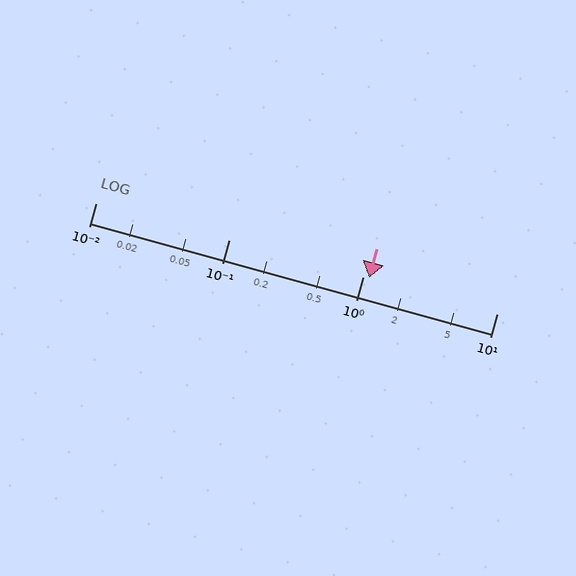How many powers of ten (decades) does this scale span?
The scale spans 3 decades, from 0.01 to 10.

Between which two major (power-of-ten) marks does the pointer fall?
The pointer is between 1 and 10.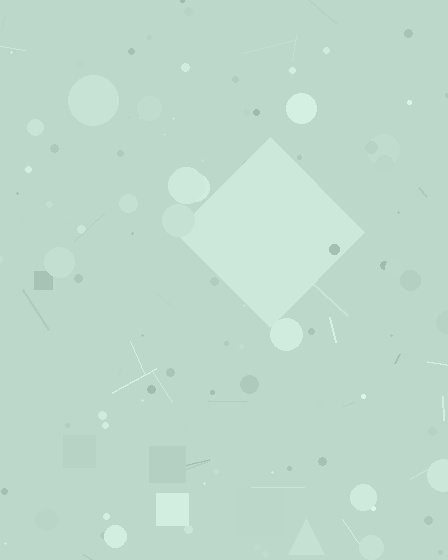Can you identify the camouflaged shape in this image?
The camouflaged shape is a diamond.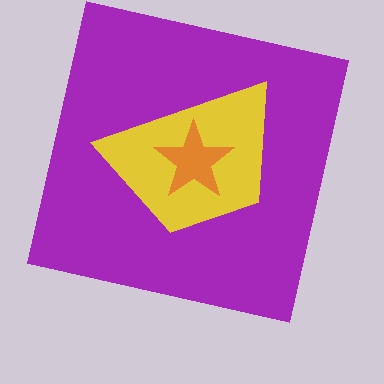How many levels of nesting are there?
3.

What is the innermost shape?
The orange star.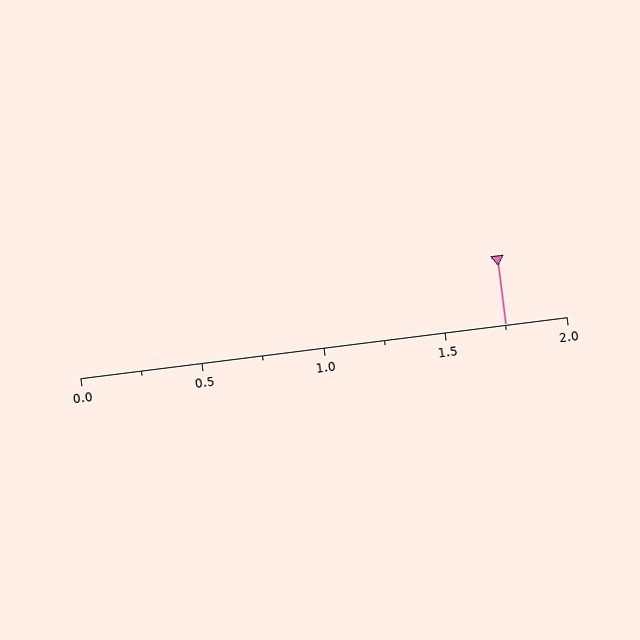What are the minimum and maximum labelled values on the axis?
The axis runs from 0.0 to 2.0.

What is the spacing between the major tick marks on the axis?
The major ticks are spaced 0.5 apart.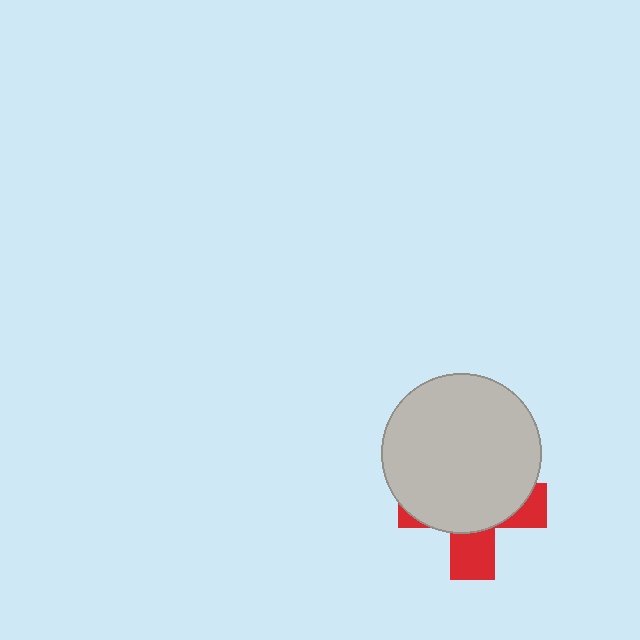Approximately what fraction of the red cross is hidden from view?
Roughly 67% of the red cross is hidden behind the light gray circle.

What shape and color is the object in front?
The object in front is a light gray circle.